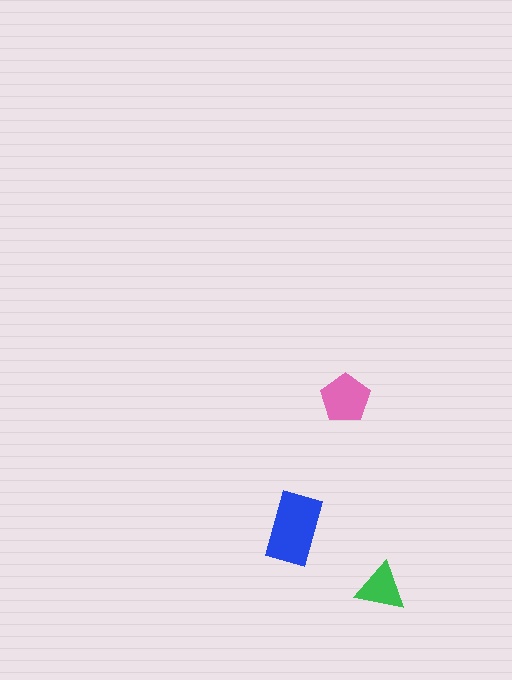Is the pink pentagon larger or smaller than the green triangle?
Larger.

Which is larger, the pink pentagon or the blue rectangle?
The blue rectangle.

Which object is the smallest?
The green triangle.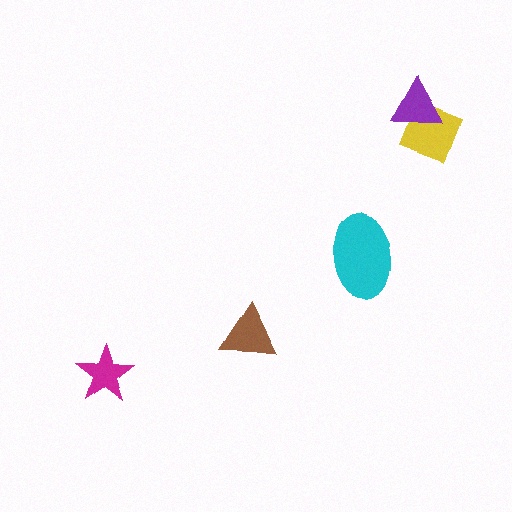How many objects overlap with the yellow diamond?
1 object overlaps with the yellow diamond.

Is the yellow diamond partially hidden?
Yes, it is partially covered by another shape.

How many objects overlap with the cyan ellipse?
0 objects overlap with the cyan ellipse.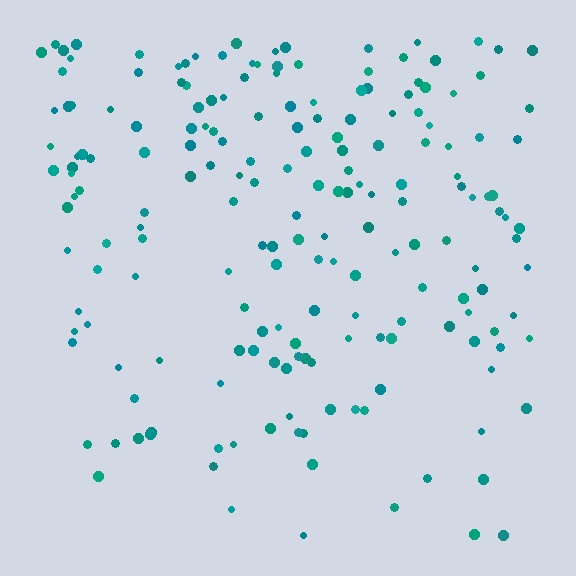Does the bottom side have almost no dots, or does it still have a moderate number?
Still a moderate number, just noticeably fewer than the top.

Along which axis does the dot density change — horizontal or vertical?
Vertical.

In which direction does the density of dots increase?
From bottom to top, with the top side densest.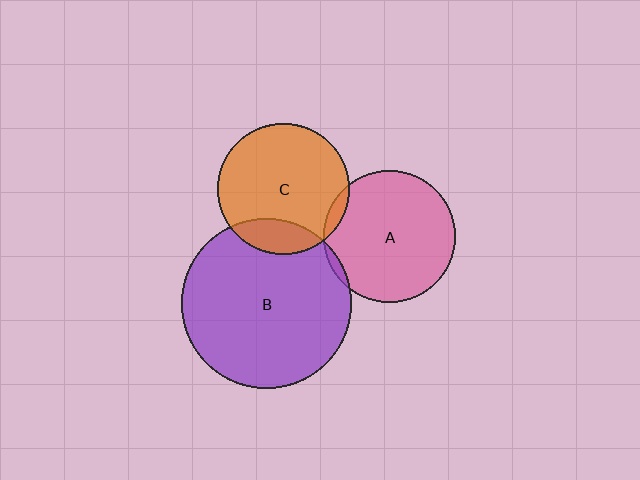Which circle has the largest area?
Circle B (purple).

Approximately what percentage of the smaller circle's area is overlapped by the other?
Approximately 15%.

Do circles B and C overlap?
Yes.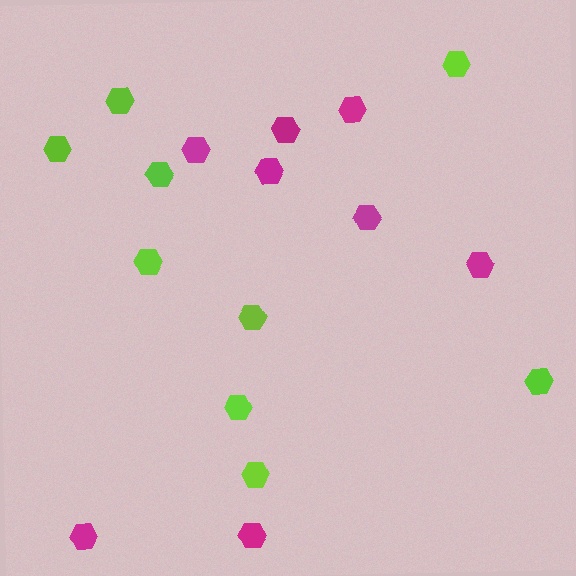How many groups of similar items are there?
There are 2 groups: one group of magenta hexagons (8) and one group of lime hexagons (9).